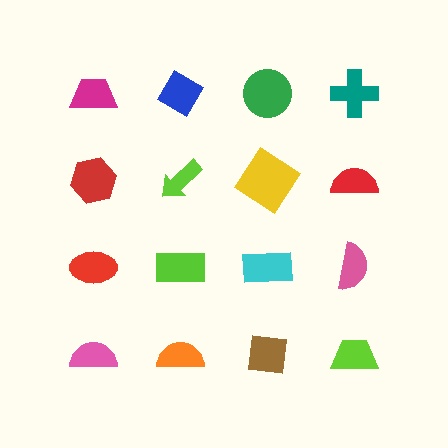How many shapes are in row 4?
4 shapes.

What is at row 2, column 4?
A red semicircle.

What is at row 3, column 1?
A red ellipse.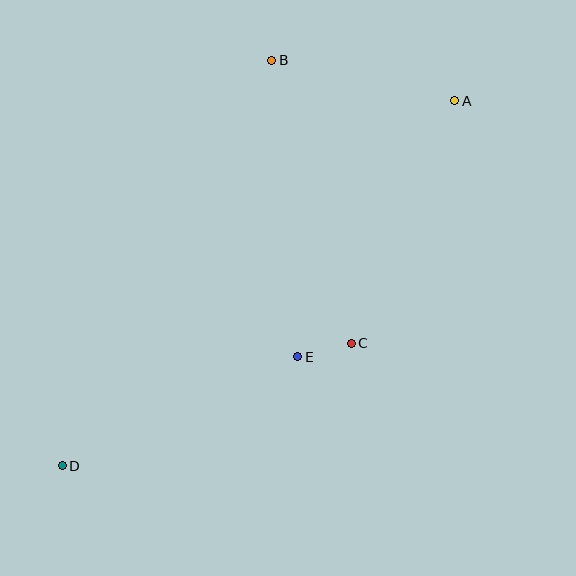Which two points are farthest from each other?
Points A and D are farthest from each other.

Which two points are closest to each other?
Points C and E are closest to each other.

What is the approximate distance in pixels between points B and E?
The distance between B and E is approximately 298 pixels.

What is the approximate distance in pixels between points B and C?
The distance between B and C is approximately 294 pixels.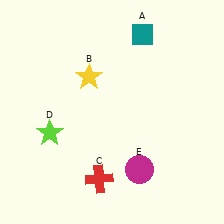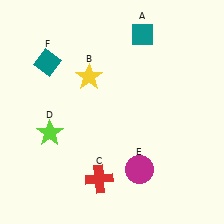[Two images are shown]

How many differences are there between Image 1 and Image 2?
There is 1 difference between the two images.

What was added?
A teal diamond (F) was added in Image 2.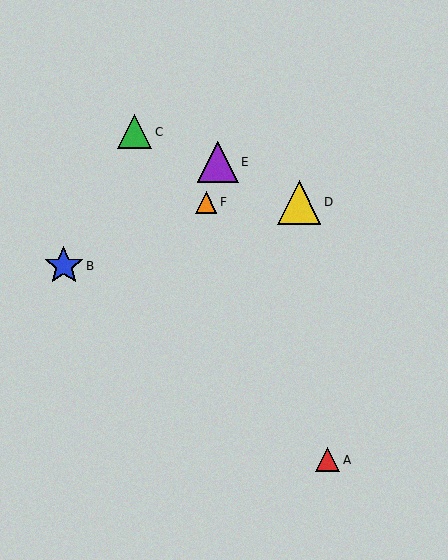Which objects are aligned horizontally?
Objects D, F are aligned horizontally.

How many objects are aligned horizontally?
2 objects (D, F) are aligned horizontally.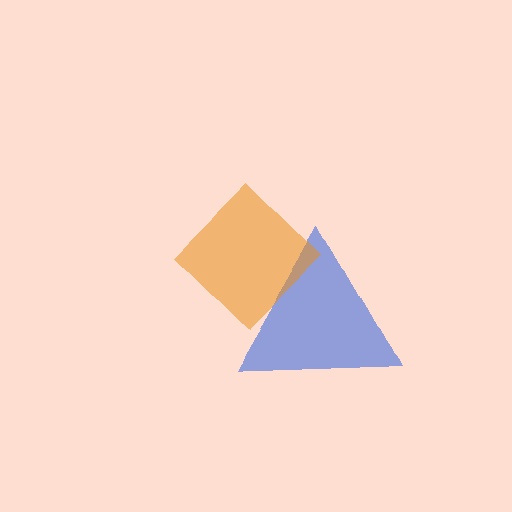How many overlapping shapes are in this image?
There are 2 overlapping shapes in the image.